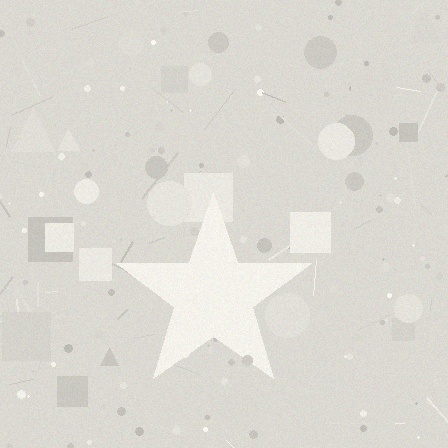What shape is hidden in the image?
A star is hidden in the image.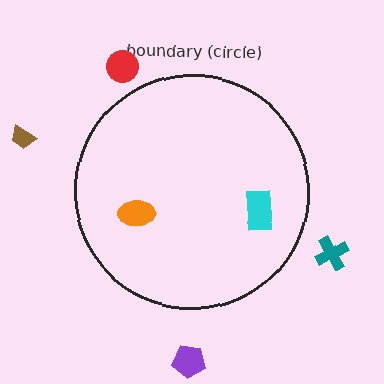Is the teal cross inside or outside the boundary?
Outside.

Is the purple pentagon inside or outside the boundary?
Outside.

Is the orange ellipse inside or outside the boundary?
Inside.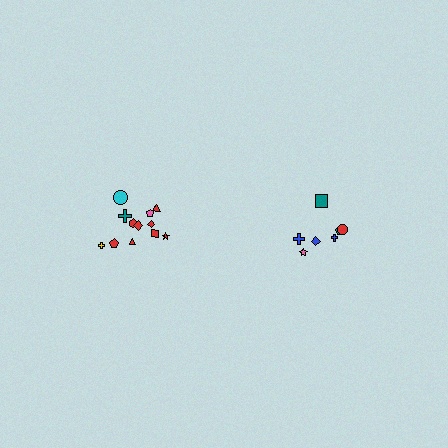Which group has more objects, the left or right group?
The left group.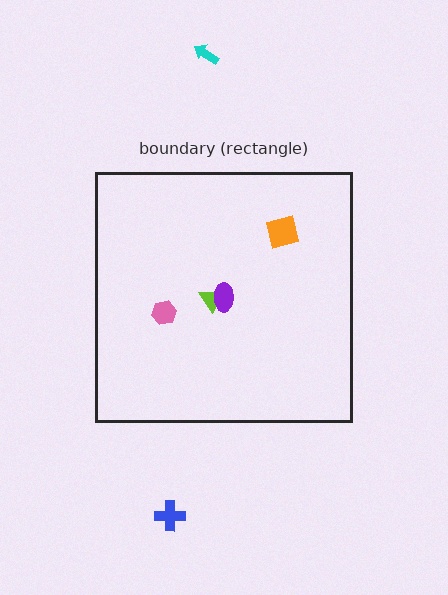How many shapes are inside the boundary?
4 inside, 2 outside.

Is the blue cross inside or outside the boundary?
Outside.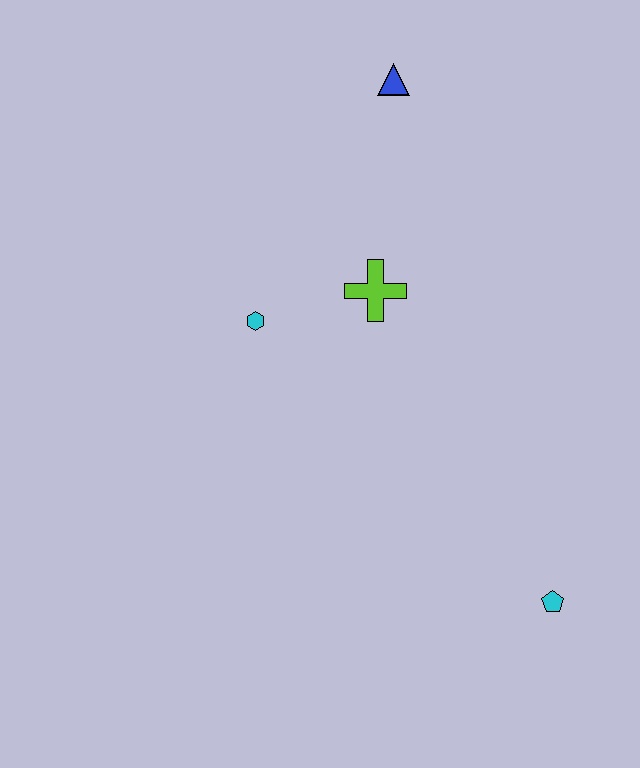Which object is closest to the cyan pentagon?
The lime cross is closest to the cyan pentagon.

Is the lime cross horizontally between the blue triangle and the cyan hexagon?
Yes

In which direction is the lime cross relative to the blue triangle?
The lime cross is below the blue triangle.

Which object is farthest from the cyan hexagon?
The cyan pentagon is farthest from the cyan hexagon.